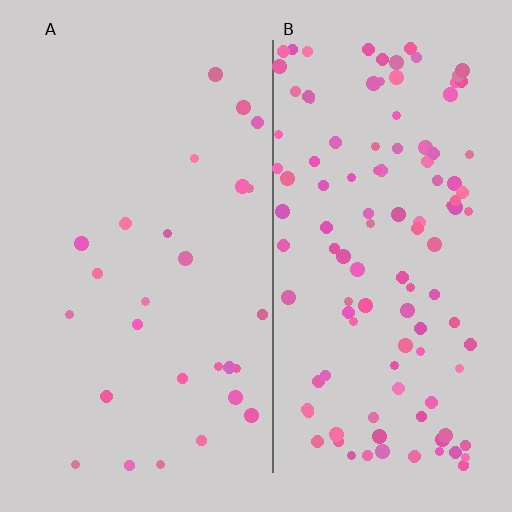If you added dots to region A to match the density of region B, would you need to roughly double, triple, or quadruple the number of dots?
Approximately quadruple.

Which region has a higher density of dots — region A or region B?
B (the right).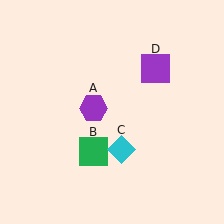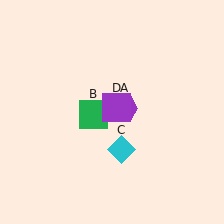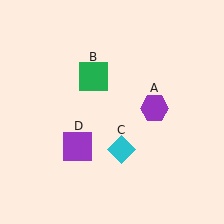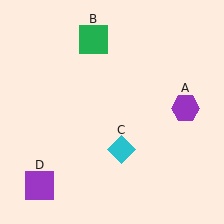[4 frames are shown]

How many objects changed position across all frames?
3 objects changed position: purple hexagon (object A), green square (object B), purple square (object D).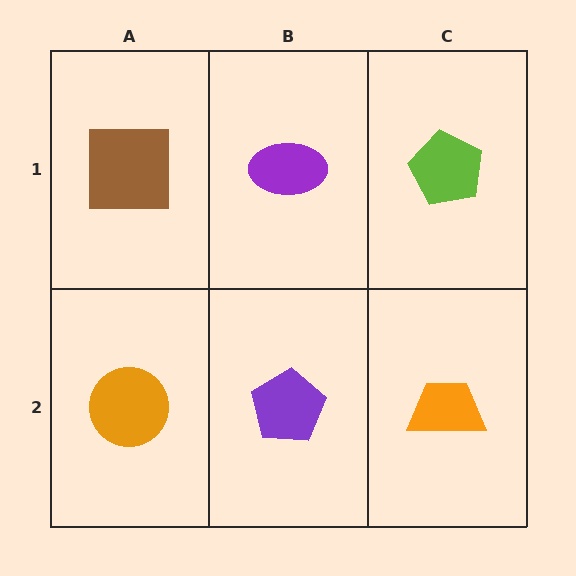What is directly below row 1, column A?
An orange circle.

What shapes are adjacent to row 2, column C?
A lime pentagon (row 1, column C), a purple pentagon (row 2, column B).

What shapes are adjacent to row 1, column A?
An orange circle (row 2, column A), a purple ellipse (row 1, column B).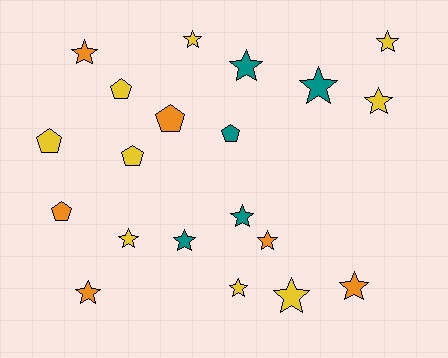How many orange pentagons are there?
There are 2 orange pentagons.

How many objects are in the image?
There are 20 objects.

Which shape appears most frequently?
Star, with 14 objects.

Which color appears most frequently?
Yellow, with 9 objects.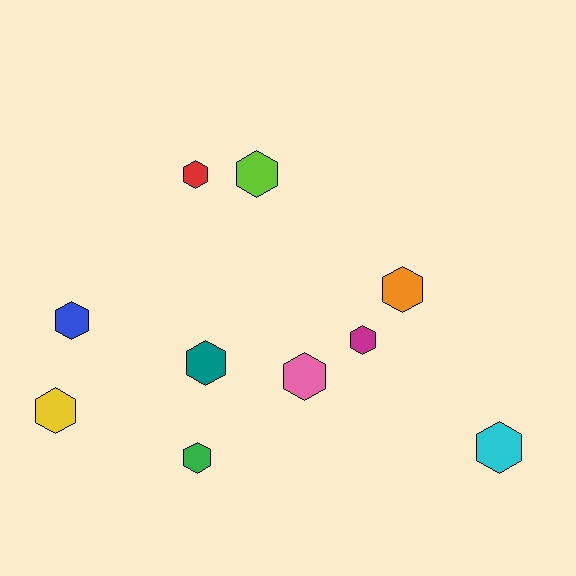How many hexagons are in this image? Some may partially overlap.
There are 10 hexagons.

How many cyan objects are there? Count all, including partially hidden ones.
There is 1 cyan object.